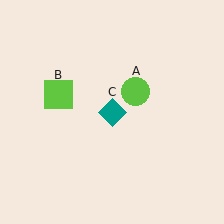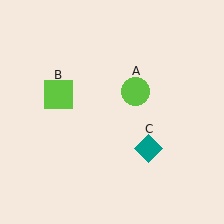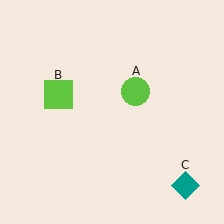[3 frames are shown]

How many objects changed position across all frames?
1 object changed position: teal diamond (object C).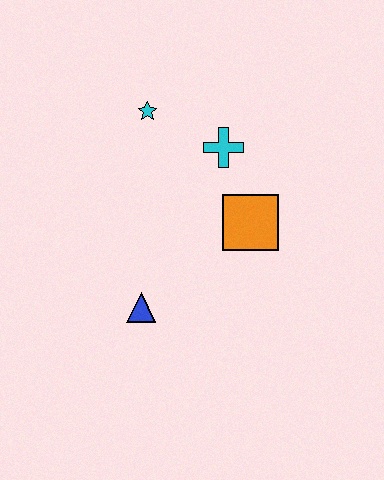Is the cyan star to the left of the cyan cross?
Yes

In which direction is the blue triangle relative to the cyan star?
The blue triangle is below the cyan star.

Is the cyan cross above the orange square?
Yes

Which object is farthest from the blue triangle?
The cyan star is farthest from the blue triangle.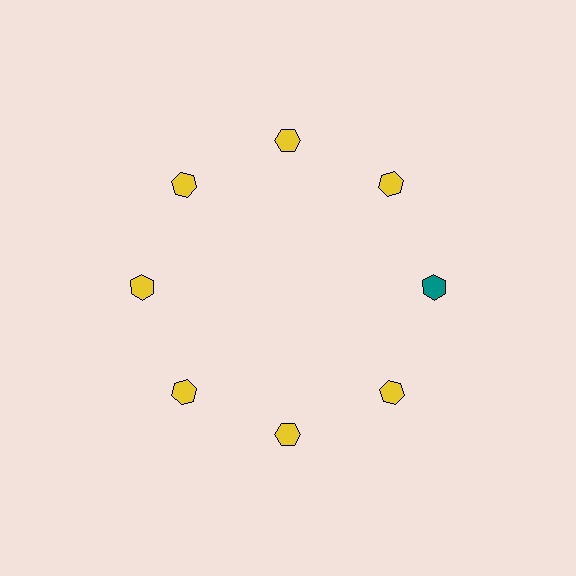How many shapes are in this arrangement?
There are 8 shapes arranged in a ring pattern.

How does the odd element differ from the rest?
It has a different color: teal instead of yellow.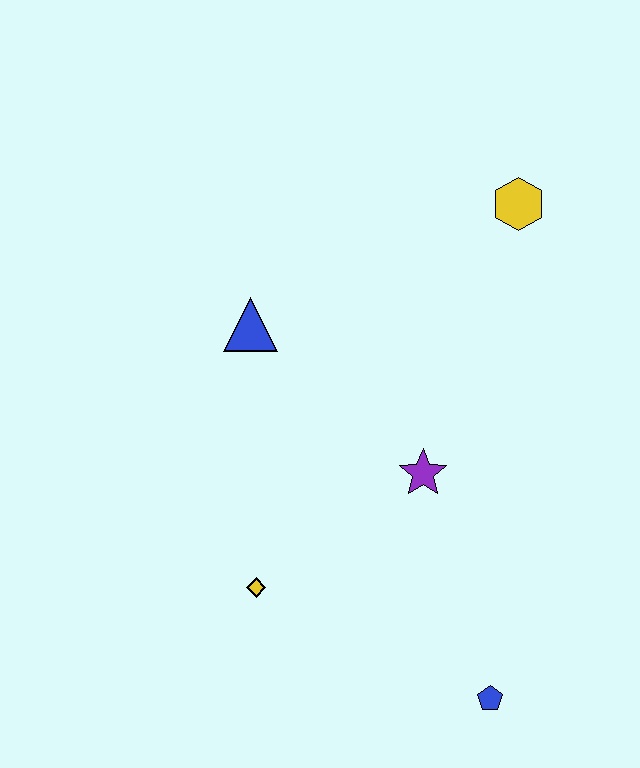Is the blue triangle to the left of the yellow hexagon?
Yes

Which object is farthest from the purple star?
The yellow hexagon is farthest from the purple star.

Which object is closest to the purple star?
The yellow diamond is closest to the purple star.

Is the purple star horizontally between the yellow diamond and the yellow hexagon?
Yes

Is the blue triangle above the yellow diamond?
Yes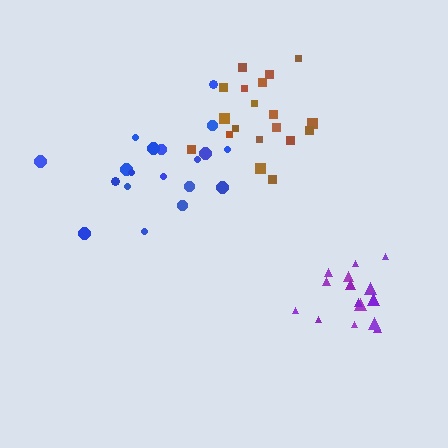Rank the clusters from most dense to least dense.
purple, brown, blue.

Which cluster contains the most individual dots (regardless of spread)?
Blue (19).